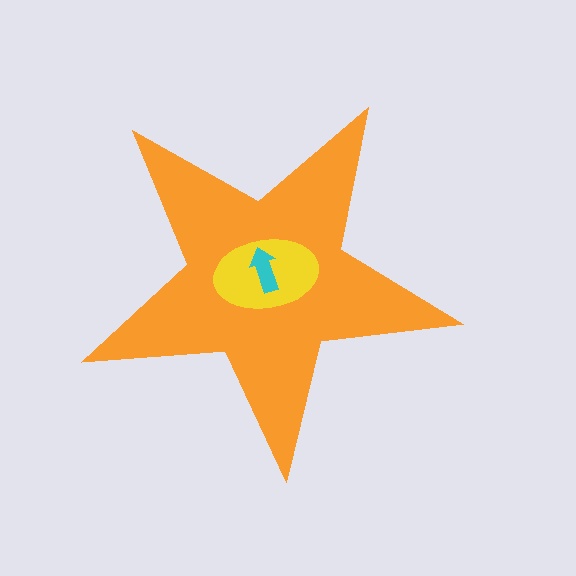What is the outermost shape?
The orange star.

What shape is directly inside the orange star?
The yellow ellipse.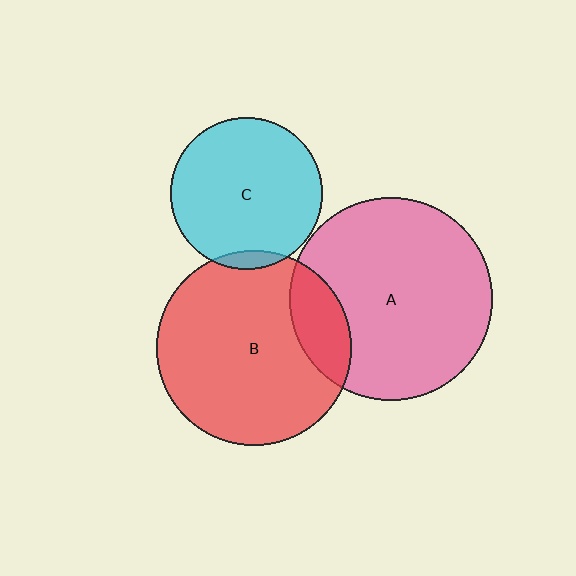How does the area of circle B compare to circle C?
Approximately 1.6 times.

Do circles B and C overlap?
Yes.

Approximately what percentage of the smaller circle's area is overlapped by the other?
Approximately 5%.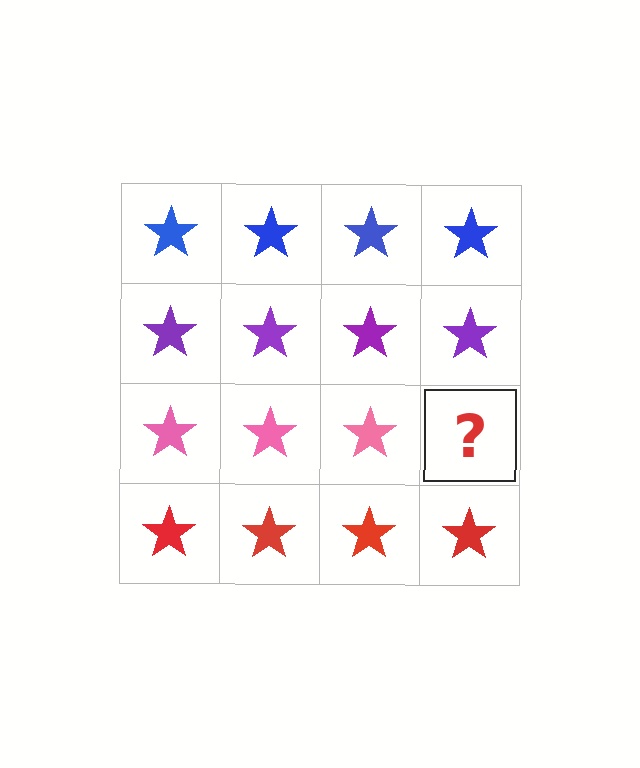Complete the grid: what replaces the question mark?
The question mark should be replaced with a pink star.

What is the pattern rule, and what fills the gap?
The rule is that each row has a consistent color. The gap should be filled with a pink star.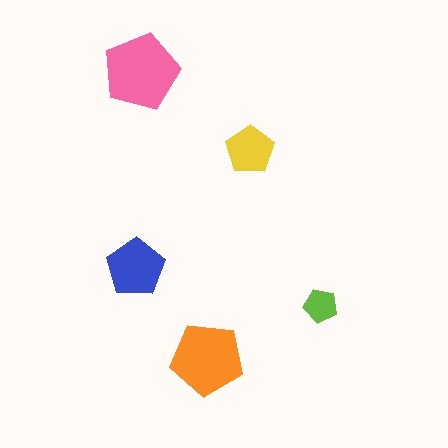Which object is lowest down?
The orange pentagon is bottommost.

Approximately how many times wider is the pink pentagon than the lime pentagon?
About 2.5 times wider.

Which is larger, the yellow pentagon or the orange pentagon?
The orange one.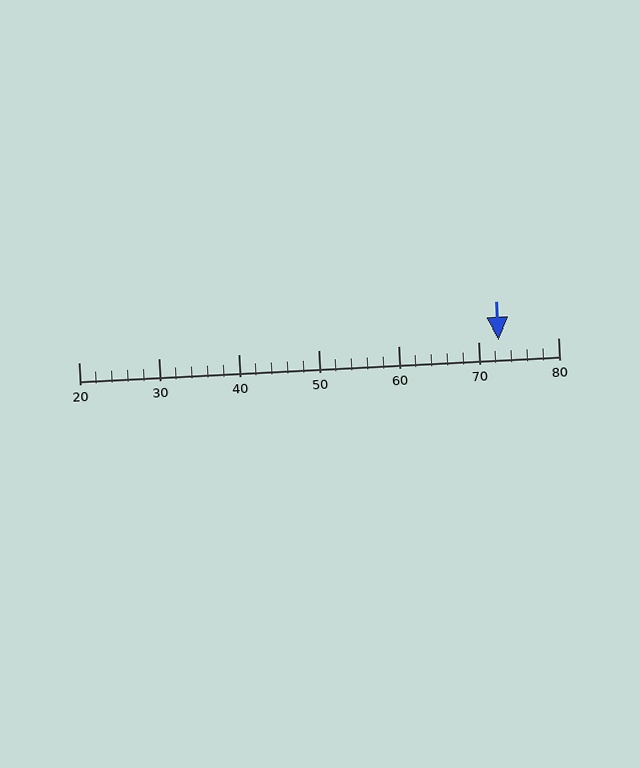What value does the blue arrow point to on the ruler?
The blue arrow points to approximately 73.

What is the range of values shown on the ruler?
The ruler shows values from 20 to 80.